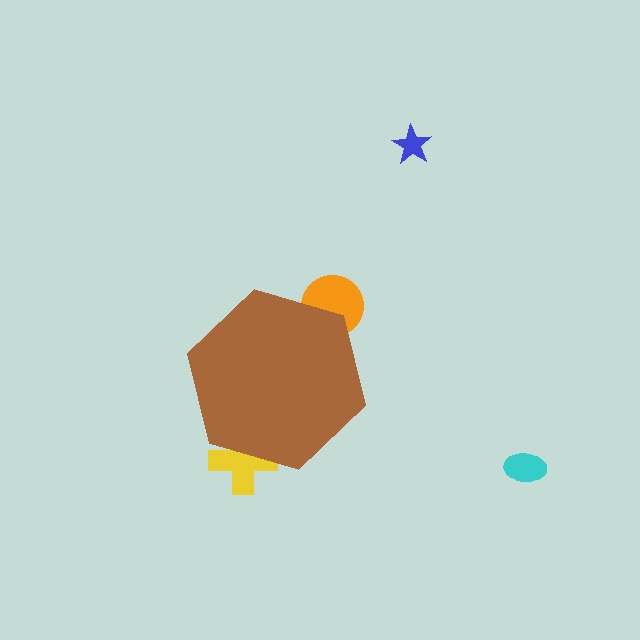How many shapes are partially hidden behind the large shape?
2 shapes are partially hidden.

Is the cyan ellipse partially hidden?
No, the cyan ellipse is fully visible.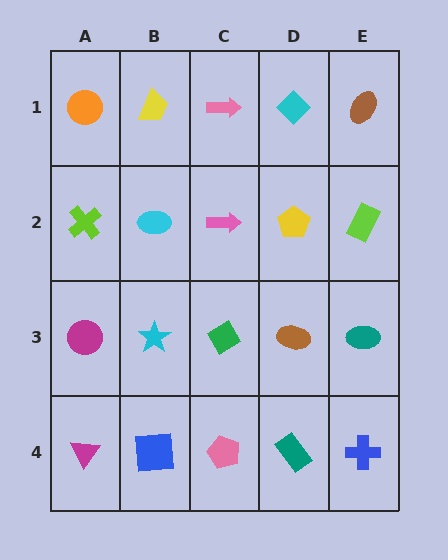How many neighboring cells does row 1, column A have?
2.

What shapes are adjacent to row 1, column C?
A pink arrow (row 2, column C), a yellow trapezoid (row 1, column B), a cyan diamond (row 1, column D).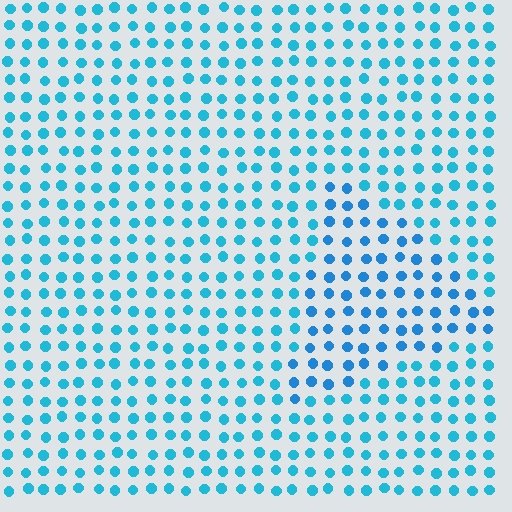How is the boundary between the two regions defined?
The boundary is defined purely by a slight shift in hue (about 17 degrees). Spacing, size, and orientation are identical on both sides.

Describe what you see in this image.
The image is filled with small cyan elements in a uniform arrangement. A triangle-shaped region is visible where the elements are tinted to a slightly different hue, forming a subtle color boundary.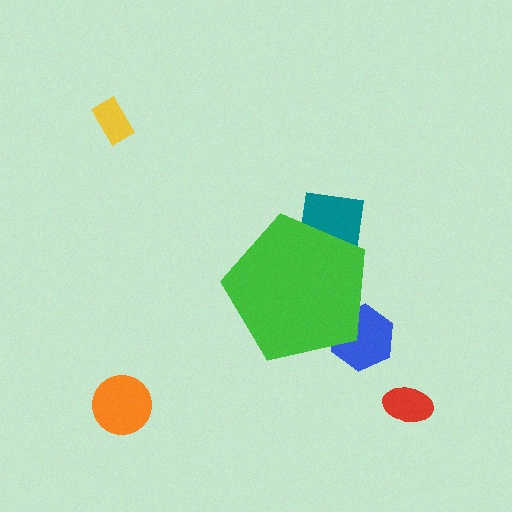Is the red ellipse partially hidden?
No, the red ellipse is fully visible.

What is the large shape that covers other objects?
A green pentagon.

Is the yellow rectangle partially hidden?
No, the yellow rectangle is fully visible.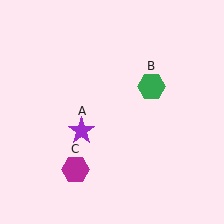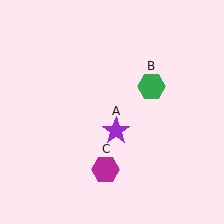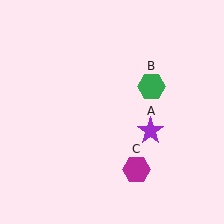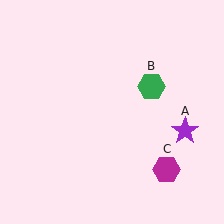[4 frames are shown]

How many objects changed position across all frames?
2 objects changed position: purple star (object A), magenta hexagon (object C).